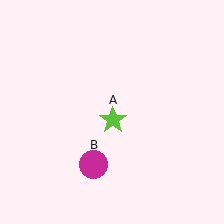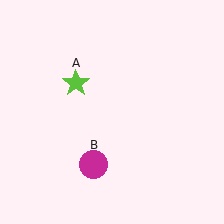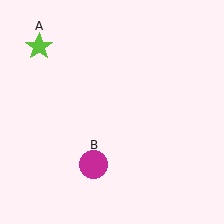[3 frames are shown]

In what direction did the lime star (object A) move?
The lime star (object A) moved up and to the left.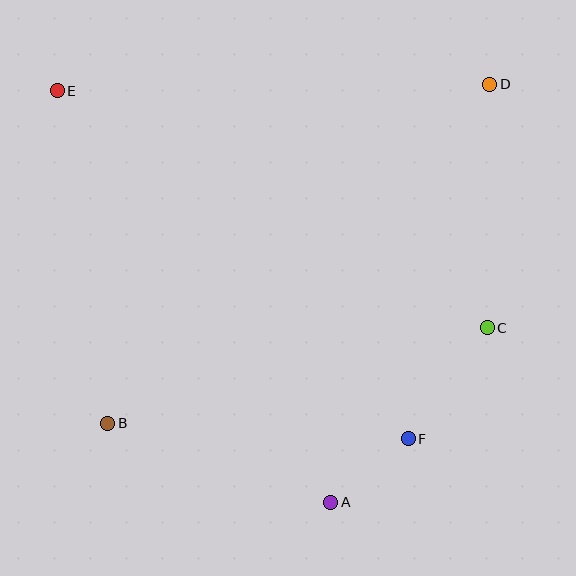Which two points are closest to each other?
Points A and F are closest to each other.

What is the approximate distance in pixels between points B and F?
The distance between B and F is approximately 301 pixels.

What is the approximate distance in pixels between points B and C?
The distance between B and C is approximately 392 pixels.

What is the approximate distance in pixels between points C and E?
The distance between C and E is approximately 491 pixels.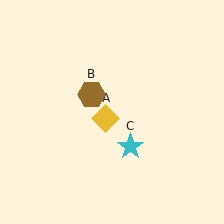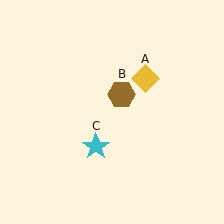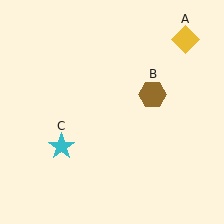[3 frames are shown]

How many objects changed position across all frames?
3 objects changed position: yellow diamond (object A), brown hexagon (object B), cyan star (object C).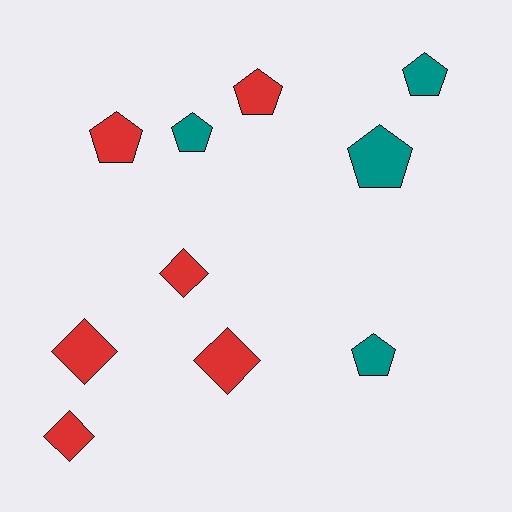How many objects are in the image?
There are 10 objects.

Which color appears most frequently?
Red, with 6 objects.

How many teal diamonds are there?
There are no teal diamonds.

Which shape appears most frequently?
Pentagon, with 6 objects.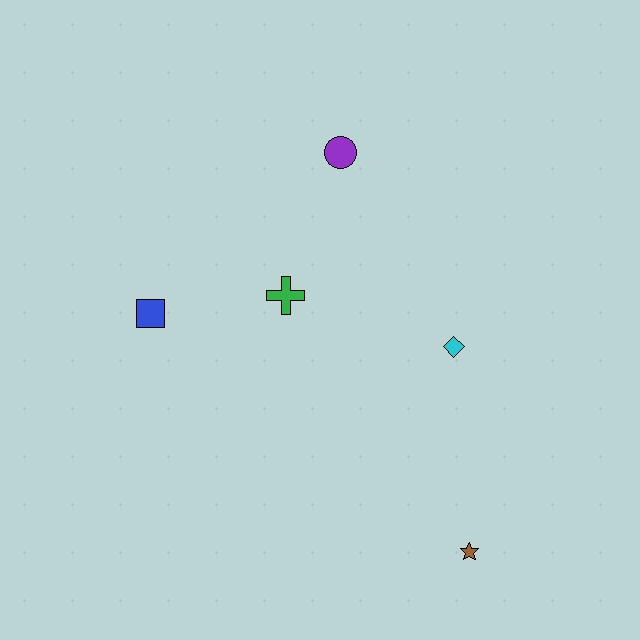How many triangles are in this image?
There are no triangles.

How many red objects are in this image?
There are no red objects.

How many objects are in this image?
There are 5 objects.